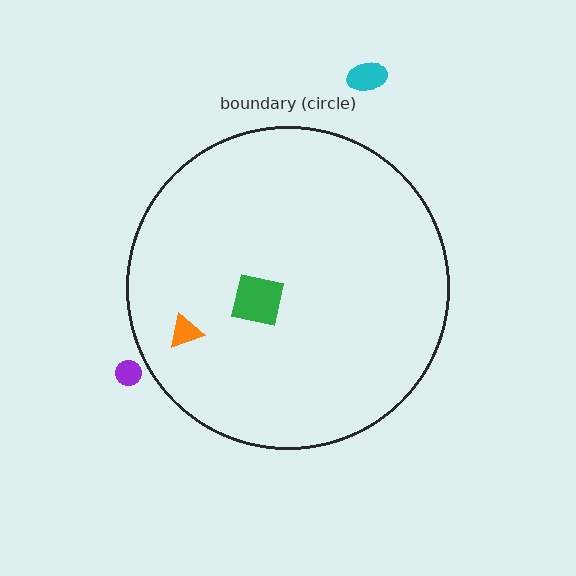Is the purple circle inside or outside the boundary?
Outside.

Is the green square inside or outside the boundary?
Inside.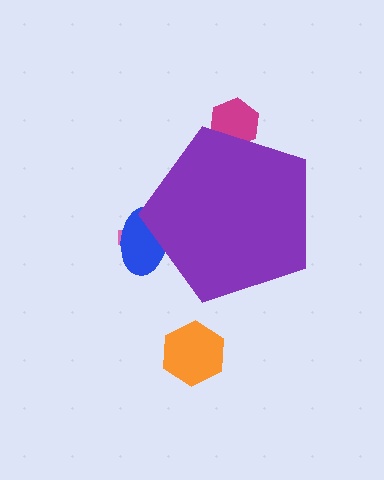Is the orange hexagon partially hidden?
No, the orange hexagon is fully visible.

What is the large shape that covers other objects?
A purple pentagon.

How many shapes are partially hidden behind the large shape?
3 shapes are partially hidden.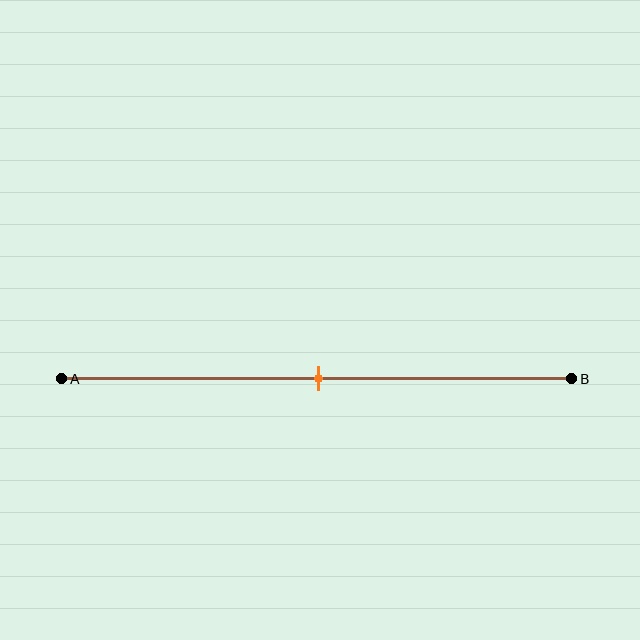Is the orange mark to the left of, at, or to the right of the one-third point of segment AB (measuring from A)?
The orange mark is to the right of the one-third point of segment AB.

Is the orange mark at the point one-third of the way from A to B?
No, the mark is at about 50% from A, not at the 33% one-third point.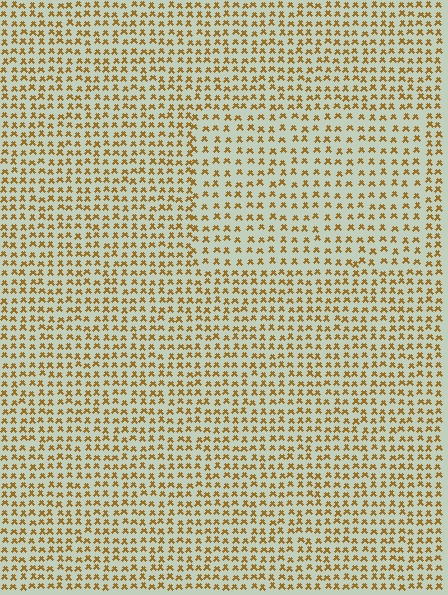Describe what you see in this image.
The image contains small brown elements arranged at two different densities. A rectangle-shaped region is visible where the elements are less densely packed than the surrounding area.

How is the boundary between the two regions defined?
The boundary is defined by a change in element density (approximately 1.4x ratio). All elements are the same color, size, and shape.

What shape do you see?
I see a rectangle.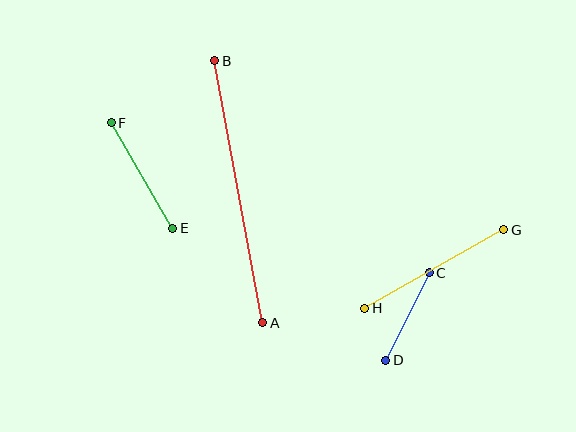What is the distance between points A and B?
The distance is approximately 266 pixels.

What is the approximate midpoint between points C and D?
The midpoint is at approximately (407, 317) pixels.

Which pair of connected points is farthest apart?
Points A and B are farthest apart.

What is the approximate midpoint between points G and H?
The midpoint is at approximately (434, 269) pixels.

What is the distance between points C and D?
The distance is approximately 97 pixels.